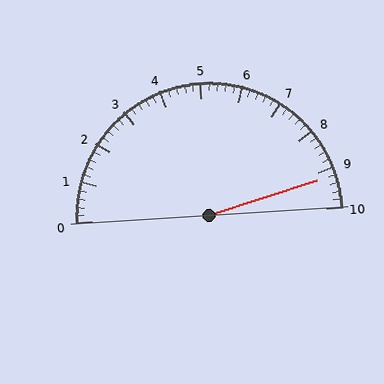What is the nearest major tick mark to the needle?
The nearest major tick mark is 9.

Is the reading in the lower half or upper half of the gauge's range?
The reading is in the upper half of the range (0 to 10).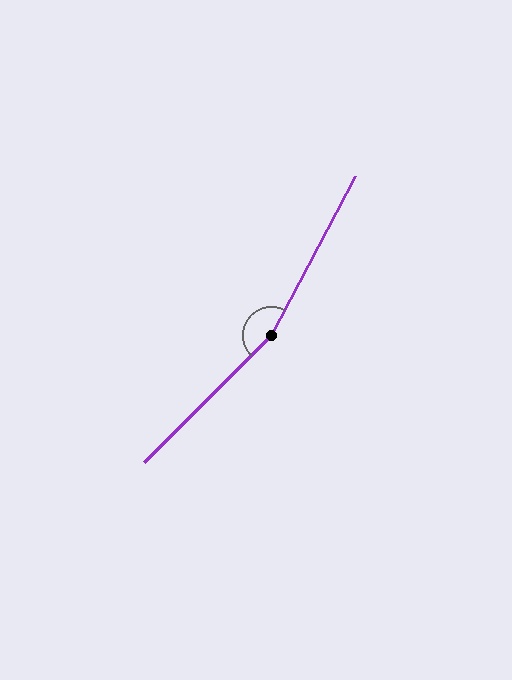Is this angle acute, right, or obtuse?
It is obtuse.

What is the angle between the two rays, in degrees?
Approximately 163 degrees.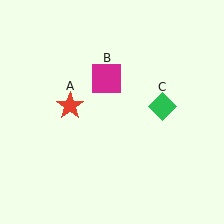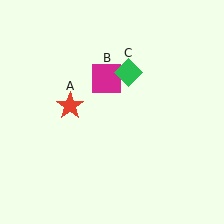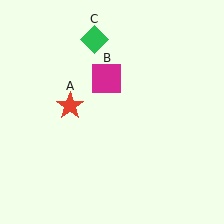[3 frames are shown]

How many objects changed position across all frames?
1 object changed position: green diamond (object C).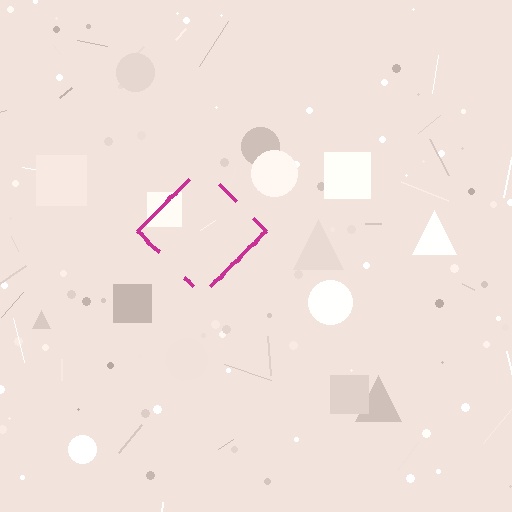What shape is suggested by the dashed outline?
The dashed outline suggests a diamond.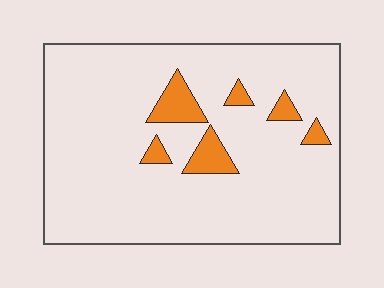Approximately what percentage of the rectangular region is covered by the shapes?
Approximately 10%.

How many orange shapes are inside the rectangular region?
6.